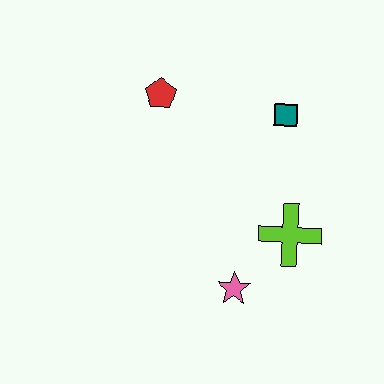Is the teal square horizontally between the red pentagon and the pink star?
No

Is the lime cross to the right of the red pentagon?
Yes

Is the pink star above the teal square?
No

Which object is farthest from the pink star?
The red pentagon is farthest from the pink star.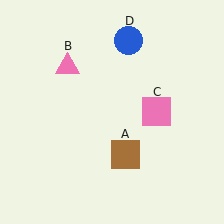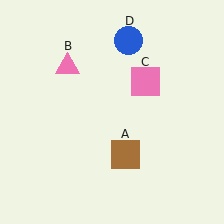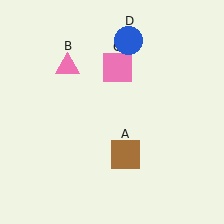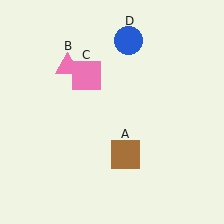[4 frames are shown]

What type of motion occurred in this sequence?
The pink square (object C) rotated counterclockwise around the center of the scene.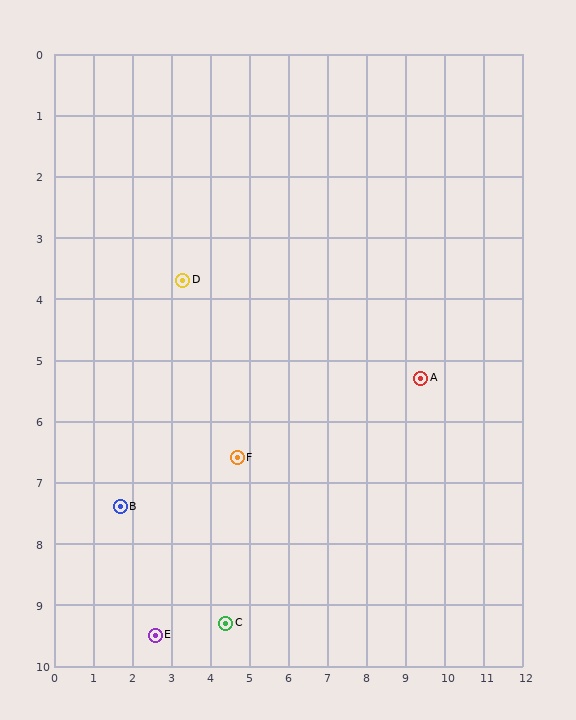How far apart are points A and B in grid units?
Points A and B are about 8.0 grid units apart.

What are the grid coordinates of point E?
Point E is at approximately (2.6, 9.5).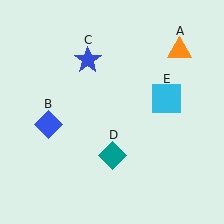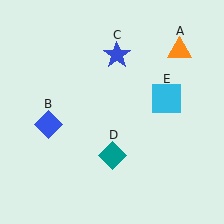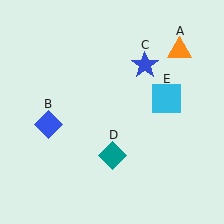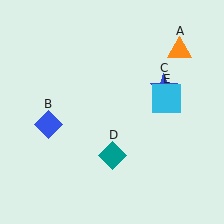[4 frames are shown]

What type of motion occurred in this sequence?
The blue star (object C) rotated clockwise around the center of the scene.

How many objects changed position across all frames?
1 object changed position: blue star (object C).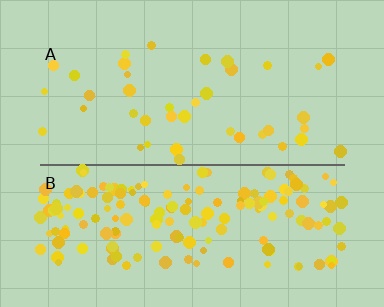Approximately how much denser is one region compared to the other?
Approximately 4.1× — region B over region A.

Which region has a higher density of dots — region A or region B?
B (the bottom).